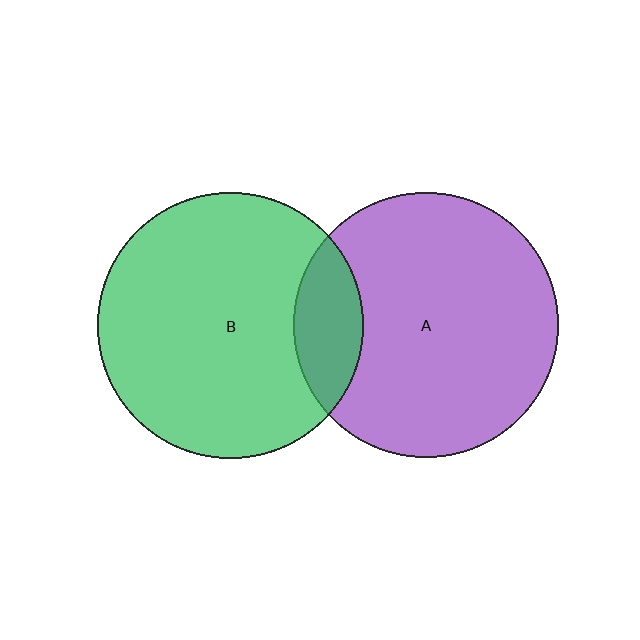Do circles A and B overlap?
Yes.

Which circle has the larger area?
Circle B (green).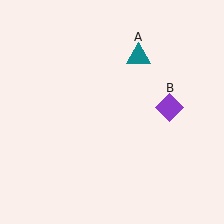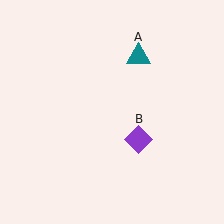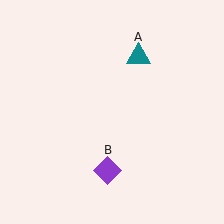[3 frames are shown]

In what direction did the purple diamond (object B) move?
The purple diamond (object B) moved down and to the left.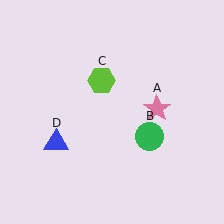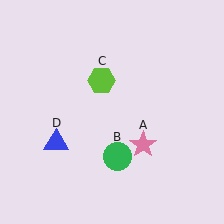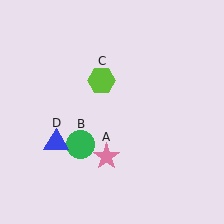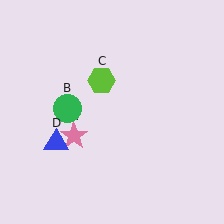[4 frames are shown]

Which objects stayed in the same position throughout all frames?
Lime hexagon (object C) and blue triangle (object D) remained stationary.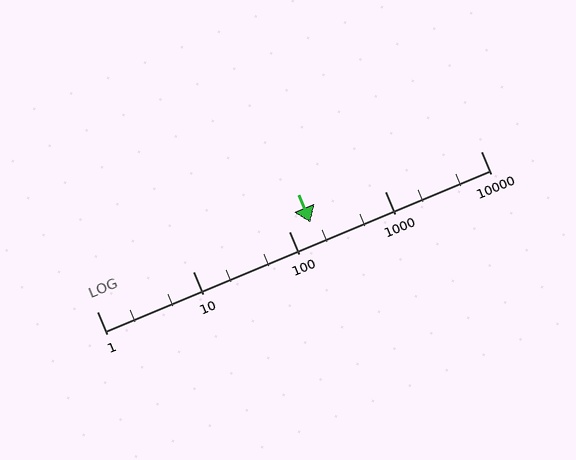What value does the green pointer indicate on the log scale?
The pointer indicates approximately 170.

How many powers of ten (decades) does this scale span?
The scale spans 4 decades, from 1 to 10000.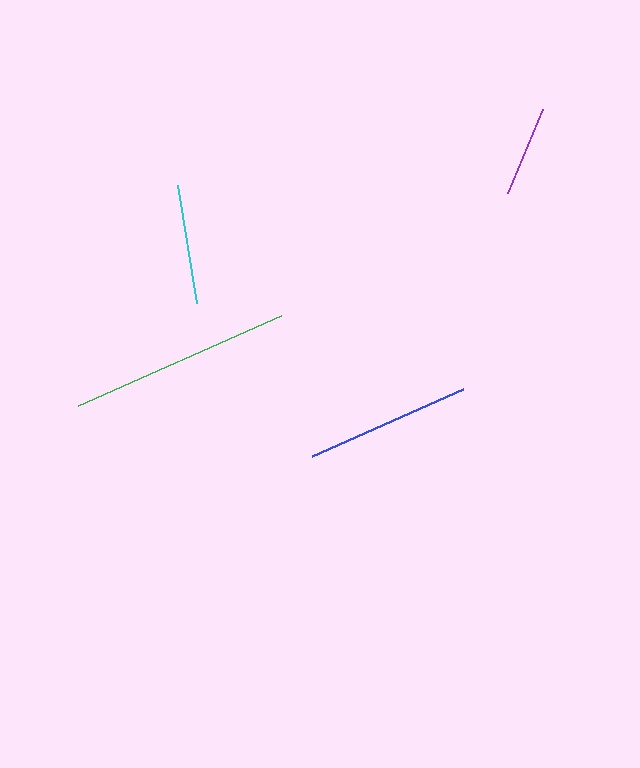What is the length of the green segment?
The green segment is approximately 222 pixels long.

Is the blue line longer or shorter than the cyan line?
The blue line is longer than the cyan line.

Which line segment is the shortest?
The purple line is the shortest at approximately 91 pixels.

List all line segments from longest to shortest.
From longest to shortest: green, blue, cyan, purple.